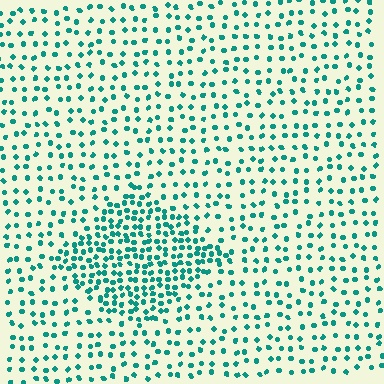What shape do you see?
I see a diamond.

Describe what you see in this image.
The image contains small teal elements arranged at two different densities. A diamond-shaped region is visible where the elements are more densely packed than the surrounding area.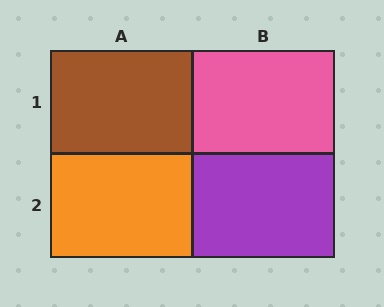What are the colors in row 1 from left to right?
Brown, pink.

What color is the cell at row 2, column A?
Orange.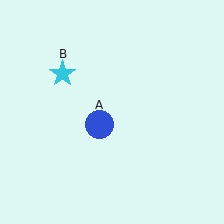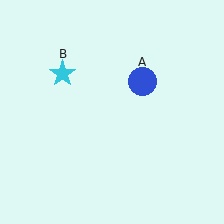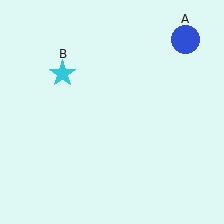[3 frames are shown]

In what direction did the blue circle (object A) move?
The blue circle (object A) moved up and to the right.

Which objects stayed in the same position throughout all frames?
Cyan star (object B) remained stationary.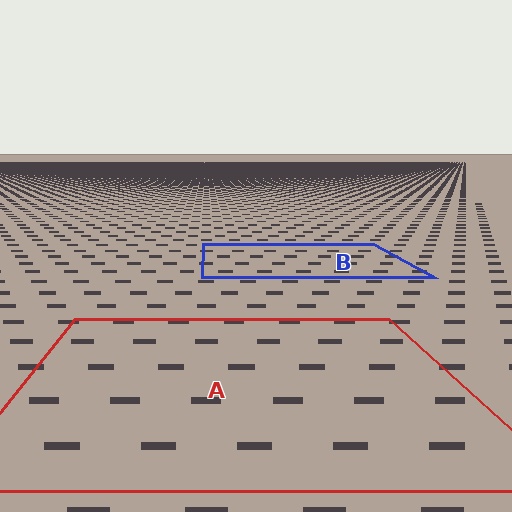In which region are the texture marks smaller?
The texture marks are smaller in region B, because it is farther away.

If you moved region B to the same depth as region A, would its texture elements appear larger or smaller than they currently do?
They would appear larger. At a closer depth, the same texture elements are projected at a bigger on-screen size.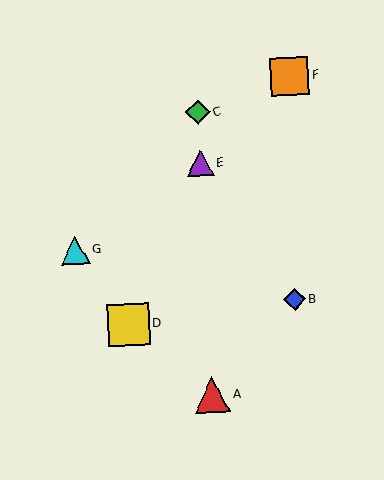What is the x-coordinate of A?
Object A is at x≈212.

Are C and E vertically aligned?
Yes, both are at x≈198.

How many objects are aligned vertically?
3 objects (A, C, E) are aligned vertically.